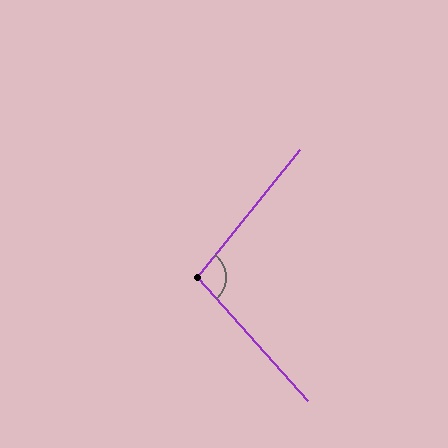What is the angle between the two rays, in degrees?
Approximately 100 degrees.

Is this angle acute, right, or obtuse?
It is obtuse.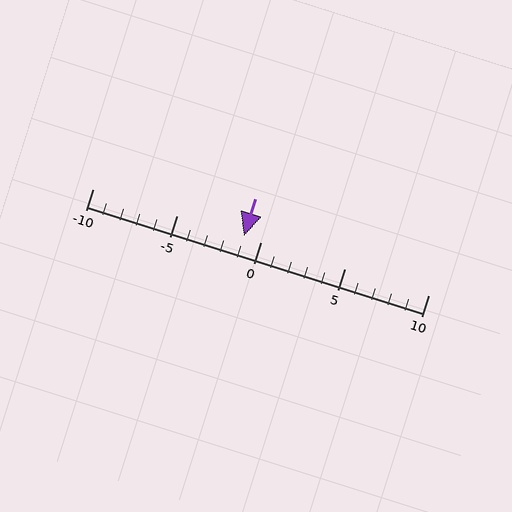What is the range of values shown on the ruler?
The ruler shows values from -10 to 10.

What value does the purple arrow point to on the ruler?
The purple arrow points to approximately -1.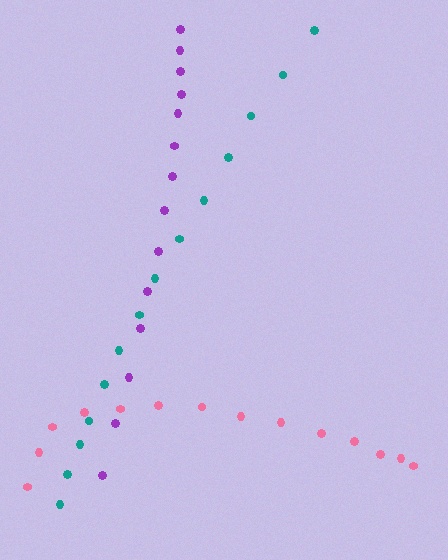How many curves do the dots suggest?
There are 3 distinct paths.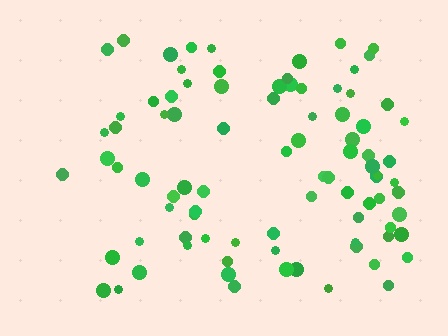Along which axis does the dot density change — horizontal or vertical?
Horizontal.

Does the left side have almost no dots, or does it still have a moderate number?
Still a moderate number, just noticeably fewer than the right.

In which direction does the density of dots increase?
From left to right, with the right side densest.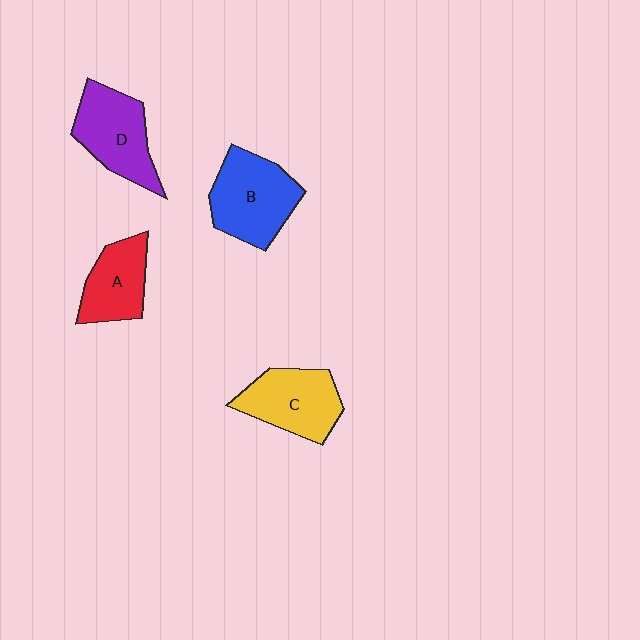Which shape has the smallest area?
Shape A (red).